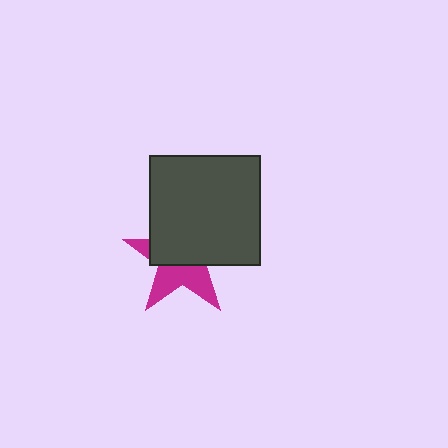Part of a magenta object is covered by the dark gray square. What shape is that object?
It is a star.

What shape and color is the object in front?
The object in front is a dark gray square.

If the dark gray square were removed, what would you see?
You would see the complete magenta star.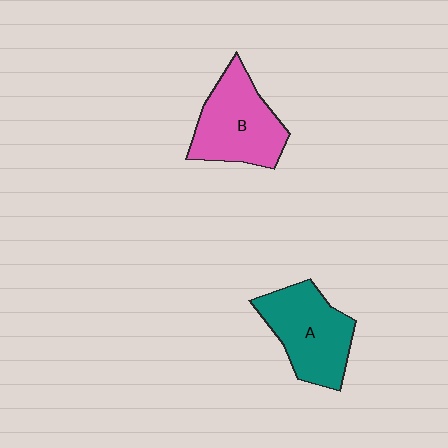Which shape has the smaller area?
Shape B (pink).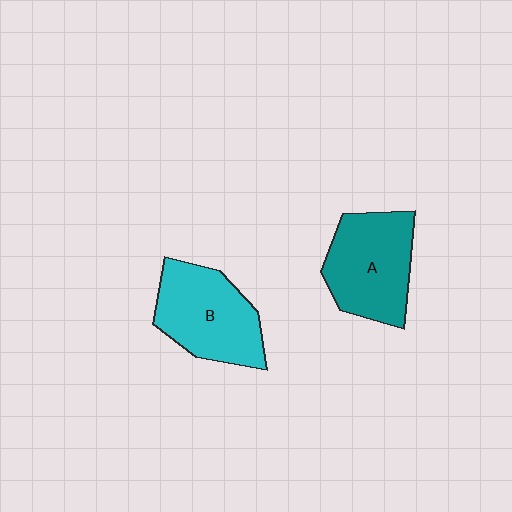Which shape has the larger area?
Shape B (cyan).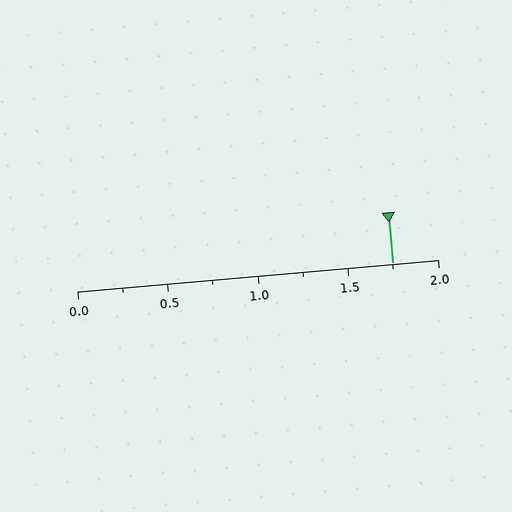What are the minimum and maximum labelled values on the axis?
The axis runs from 0.0 to 2.0.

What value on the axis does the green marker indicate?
The marker indicates approximately 1.75.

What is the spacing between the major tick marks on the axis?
The major ticks are spaced 0.5 apart.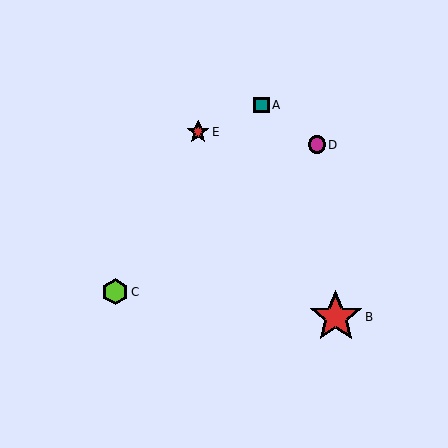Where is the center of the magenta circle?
The center of the magenta circle is at (317, 145).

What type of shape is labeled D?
Shape D is a magenta circle.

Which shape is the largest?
The red star (labeled B) is the largest.